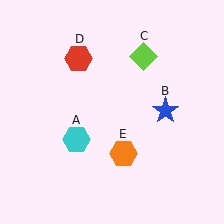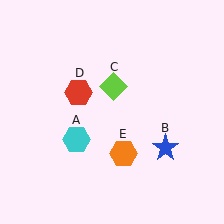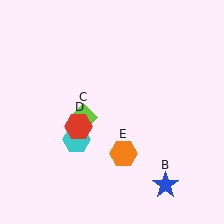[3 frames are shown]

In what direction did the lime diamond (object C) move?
The lime diamond (object C) moved down and to the left.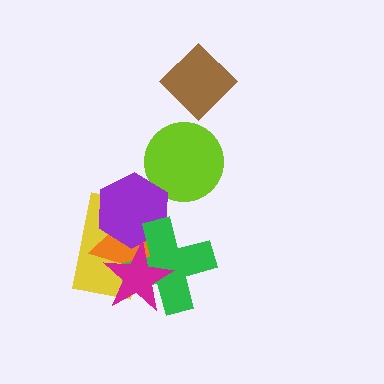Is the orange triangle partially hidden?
Yes, it is partially covered by another shape.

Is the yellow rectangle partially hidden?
Yes, it is partially covered by another shape.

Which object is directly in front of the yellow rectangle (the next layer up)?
The orange triangle is directly in front of the yellow rectangle.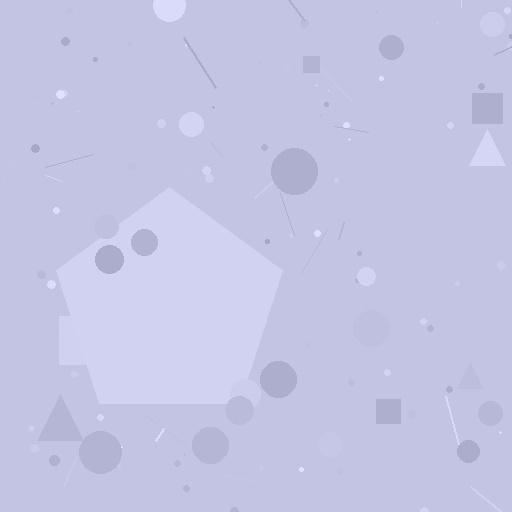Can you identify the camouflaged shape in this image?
The camouflaged shape is a pentagon.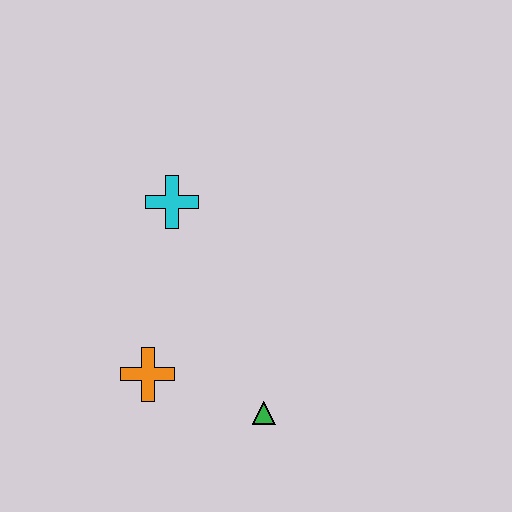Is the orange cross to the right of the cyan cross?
No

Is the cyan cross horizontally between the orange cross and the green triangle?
Yes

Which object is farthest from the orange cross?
The cyan cross is farthest from the orange cross.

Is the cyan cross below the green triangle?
No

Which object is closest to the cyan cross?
The orange cross is closest to the cyan cross.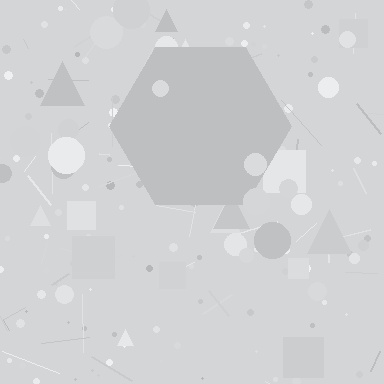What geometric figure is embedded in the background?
A hexagon is embedded in the background.